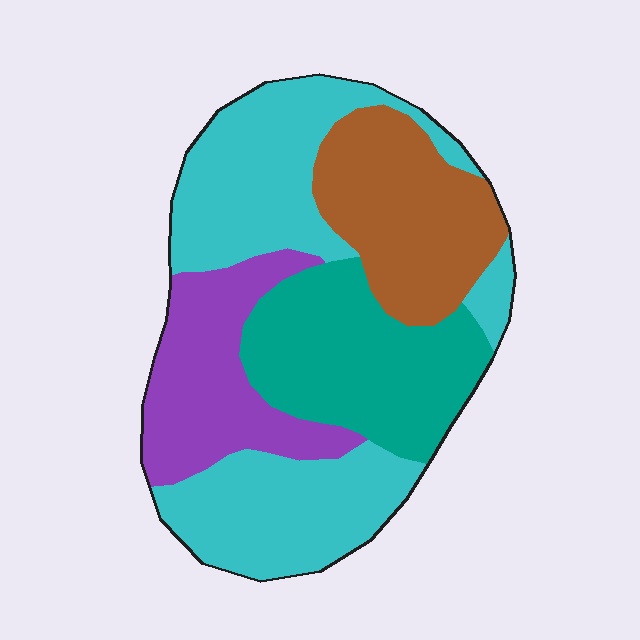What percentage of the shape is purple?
Purple covers around 20% of the shape.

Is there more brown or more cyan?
Cyan.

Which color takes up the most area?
Cyan, at roughly 40%.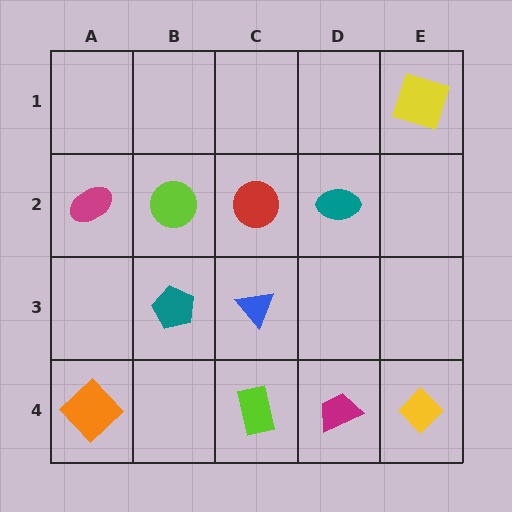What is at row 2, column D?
A teal ellipse.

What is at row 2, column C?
A red circle.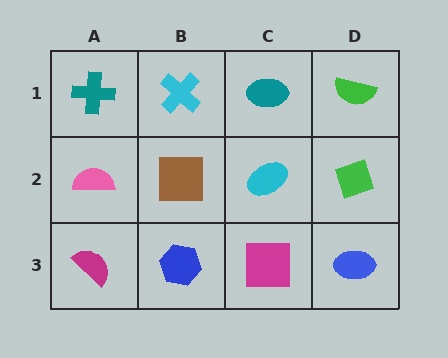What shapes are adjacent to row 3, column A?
A pink semicircle (row 2, column A), a blue hexagon (row 3, column B).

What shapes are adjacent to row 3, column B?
A brown square (row 2, column B), a magenta semicircle (row 3, column A), a magenta square (row 3, column C).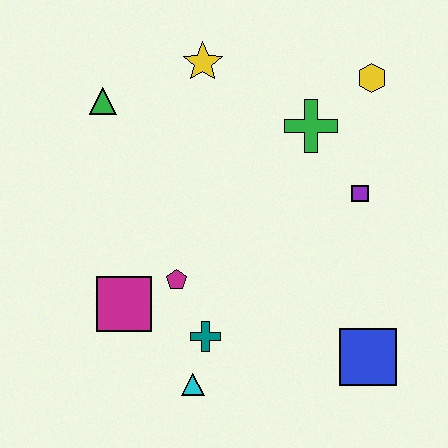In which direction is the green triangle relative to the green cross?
The green triangle is to the left of the green cross.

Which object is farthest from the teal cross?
The yellow hexagon is farthest from the teal cross.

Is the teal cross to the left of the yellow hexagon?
Yes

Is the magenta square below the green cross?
Yes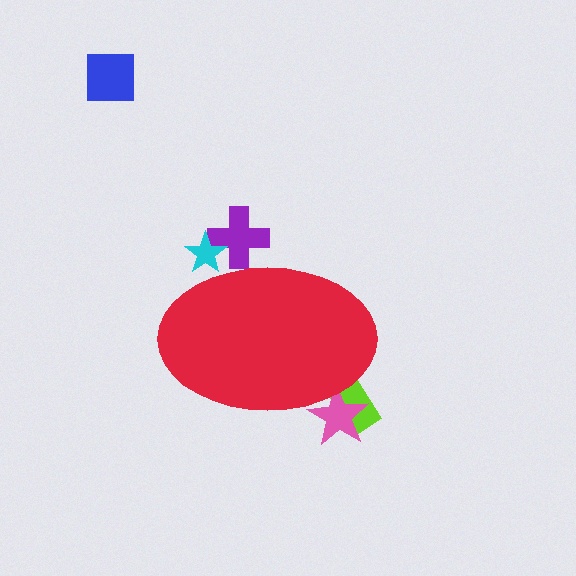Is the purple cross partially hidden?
Yes, the purple cross is partially hidden behind the red ellipse.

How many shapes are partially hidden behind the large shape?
4 shapes are partially hidden.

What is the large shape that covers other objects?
A red ellipse.